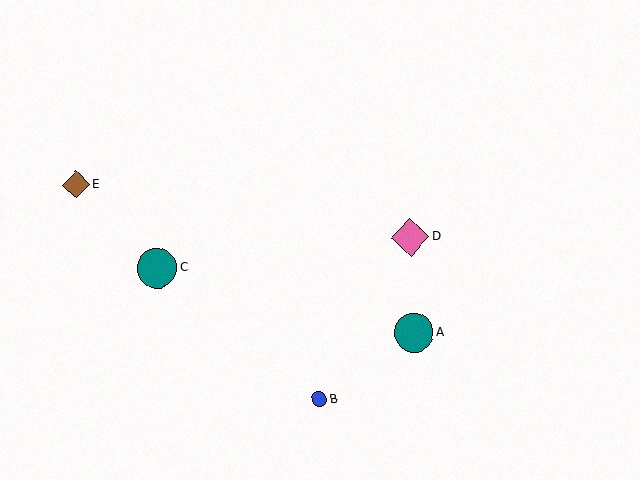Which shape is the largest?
The teal circle (labeled C) is the largest.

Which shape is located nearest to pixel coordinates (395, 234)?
The pink diamond (labeled D) at (410, 237) is nearest to that location.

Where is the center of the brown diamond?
The center of the brown diamond is at (76, 184).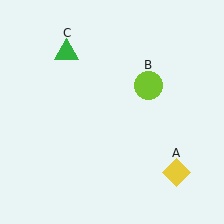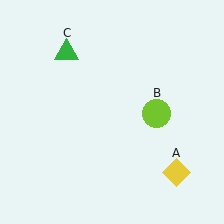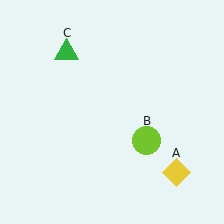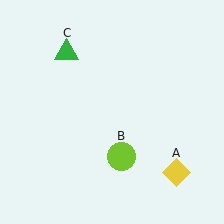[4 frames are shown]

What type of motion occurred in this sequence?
The lime circle (object B) rotated clockwise around the center of the scene.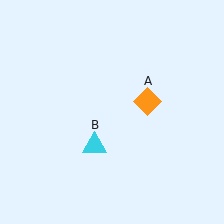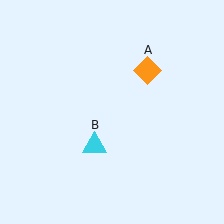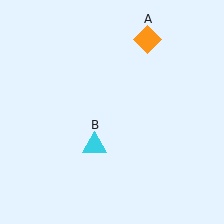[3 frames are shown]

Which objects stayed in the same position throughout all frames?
Cyan triangle (object B) remained stationary.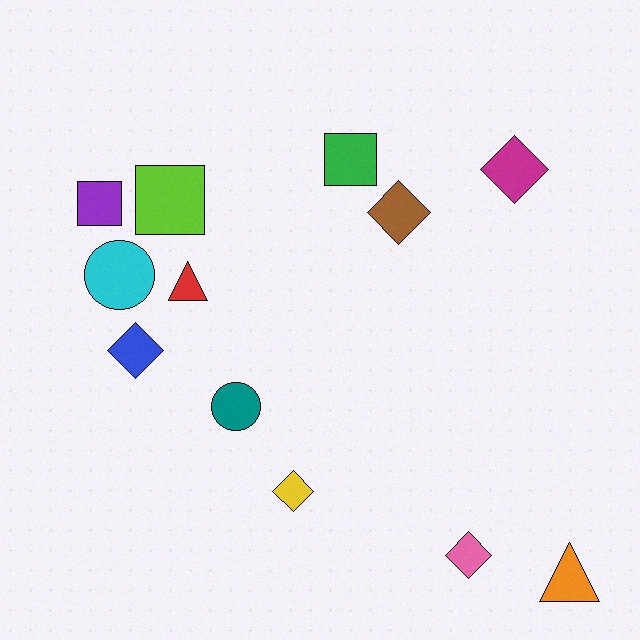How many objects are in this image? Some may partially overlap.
There are 12 objects.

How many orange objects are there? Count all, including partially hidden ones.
There is 1 orange object.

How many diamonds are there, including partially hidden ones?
There are 5 diamonds.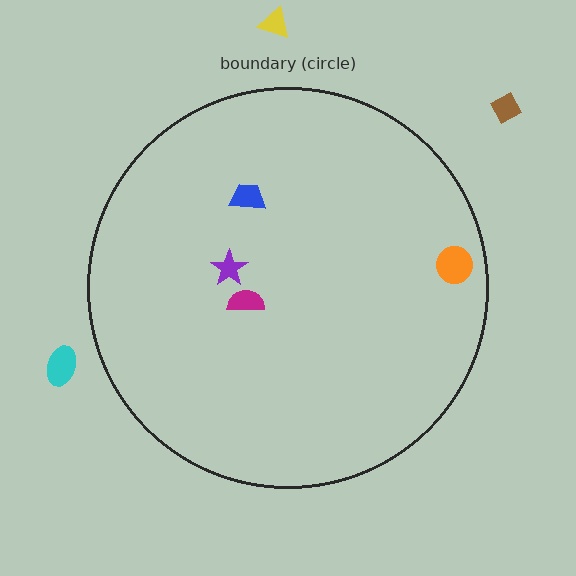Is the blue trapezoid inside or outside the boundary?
Inside.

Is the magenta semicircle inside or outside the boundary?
Inside.